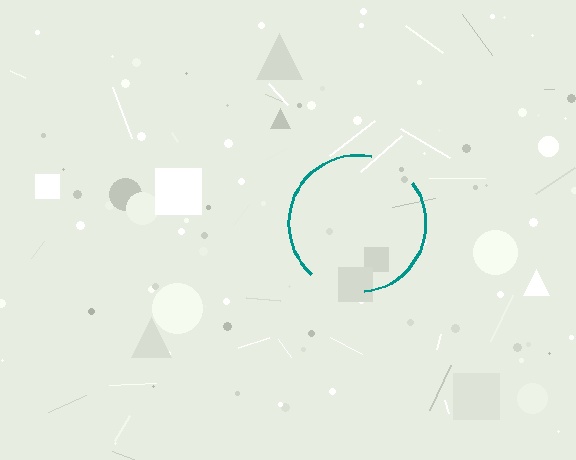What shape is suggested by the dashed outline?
The dashed outline suggests a circle.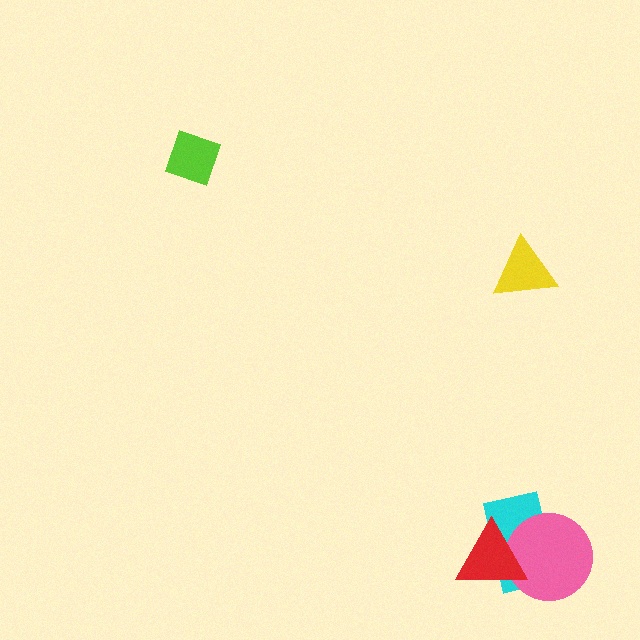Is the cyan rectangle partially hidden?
Yes, it is partially covered by another shape.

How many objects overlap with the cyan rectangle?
2 objects overlap with the cyan rectangle.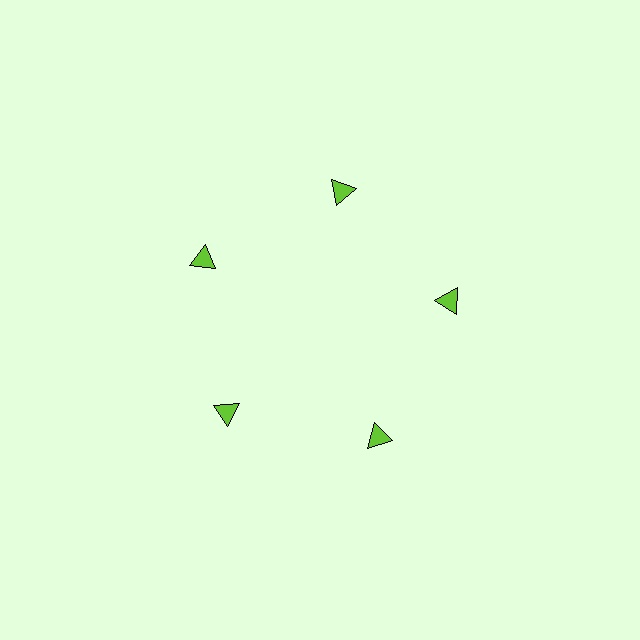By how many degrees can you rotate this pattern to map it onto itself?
The pattern maps onto itself every 72 degrees of rotation.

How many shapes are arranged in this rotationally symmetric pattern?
There are 5 shapes, arranged in 5 groups of 1.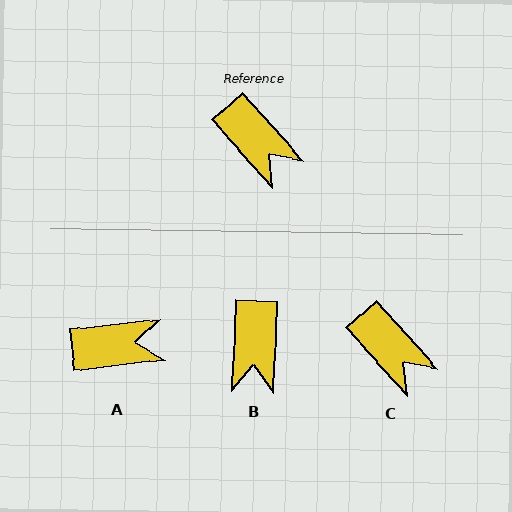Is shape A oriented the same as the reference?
No, it is off by about 55 degrees.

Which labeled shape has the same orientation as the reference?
C.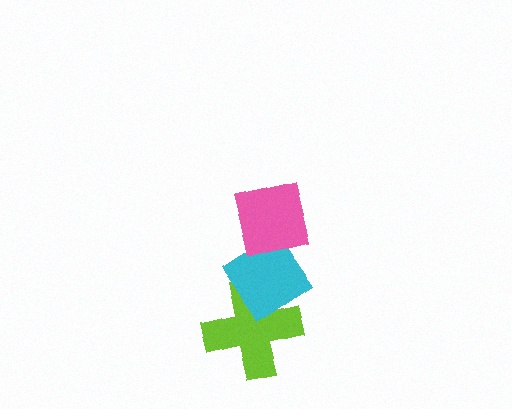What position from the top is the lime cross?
The lime cross is 3rd from the top.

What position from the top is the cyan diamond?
The cyan diamond is 2nd from the top.